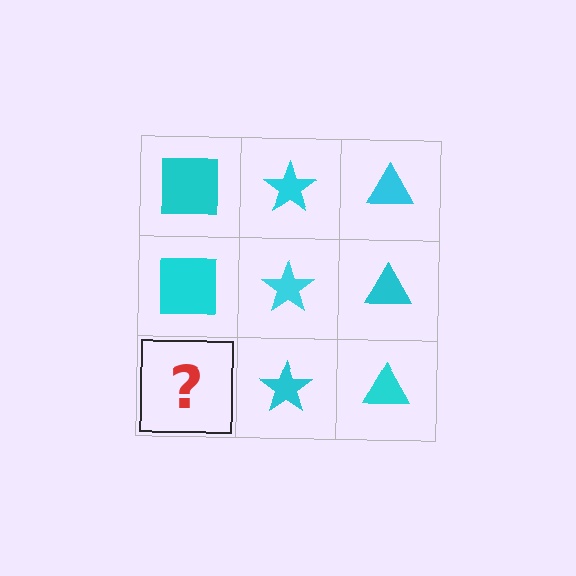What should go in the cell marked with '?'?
The missing cell should contain a cyan square.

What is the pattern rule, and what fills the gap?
The rule is that each column has a consistent shape. The gap should be filled with a cyan square.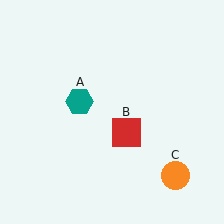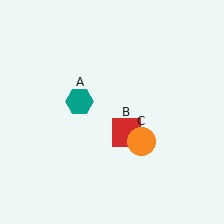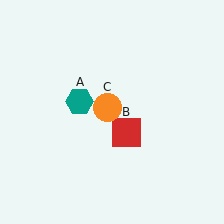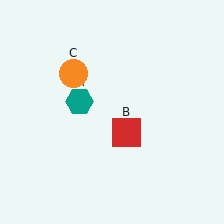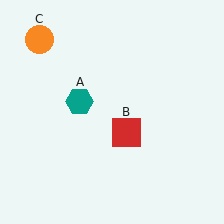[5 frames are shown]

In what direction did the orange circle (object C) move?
The orange circle (object C) moved up and to the left.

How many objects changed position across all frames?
1 object changed position: orange circle (object C).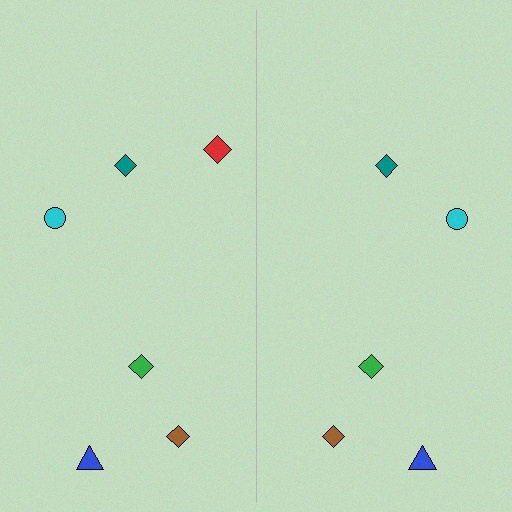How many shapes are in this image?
There are 11 shapes in this image.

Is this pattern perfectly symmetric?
No, the pattern is not perfectly symmetric. A red diamond is missing from the right side.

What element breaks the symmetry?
A red diamond is missing from the right side.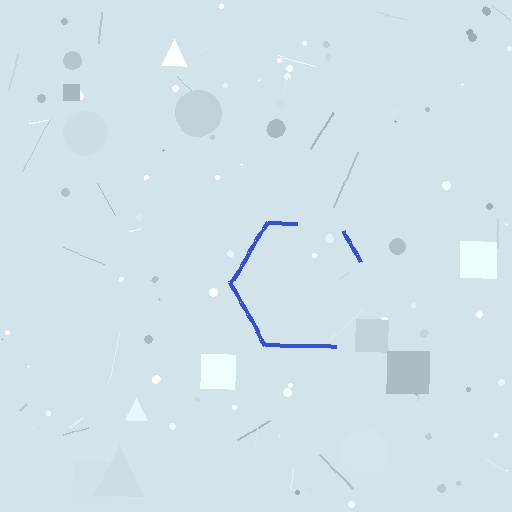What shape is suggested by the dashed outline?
The dashed outline suggests a hexagon.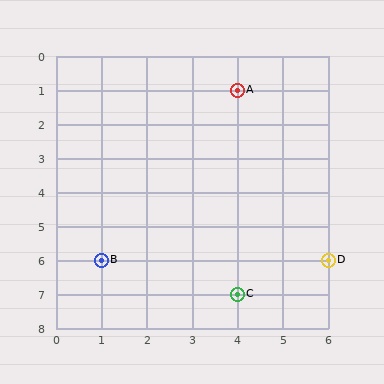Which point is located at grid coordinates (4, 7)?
Point C is at (4, 7).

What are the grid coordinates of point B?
Point B is at grid coordinates (1, 6).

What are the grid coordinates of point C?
Point C is at grid coordinates (4, 7).